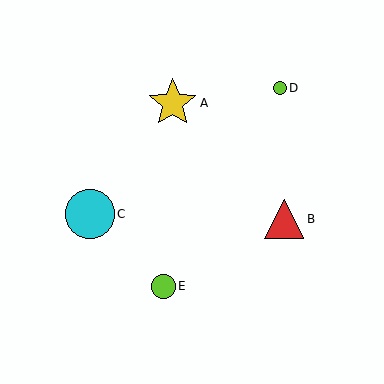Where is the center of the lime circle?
The center of the lime circle is at (280, 88).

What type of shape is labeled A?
Shape A is a yellow star.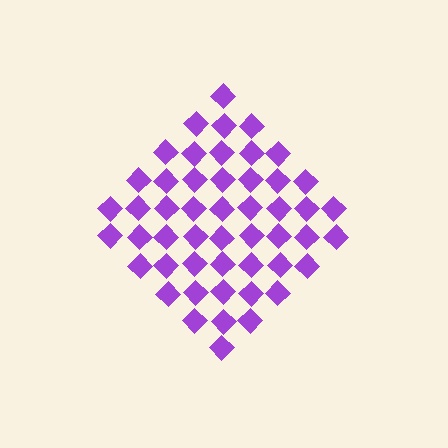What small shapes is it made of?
It is made of small diamonds.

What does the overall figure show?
The overall figure shows a diamond.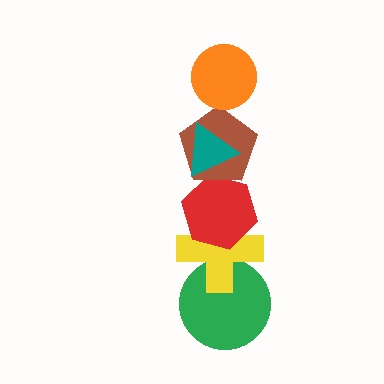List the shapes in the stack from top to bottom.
From top to bottom: the orange circle, the teal triangle, the brown pentagon, the red hexagon, the yellow cross, the green circle.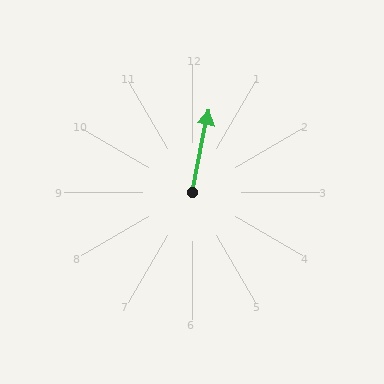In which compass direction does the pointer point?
North.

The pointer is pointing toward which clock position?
Roughly 12 o'clock.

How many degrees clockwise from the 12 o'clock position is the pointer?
Approximately 12 degrees.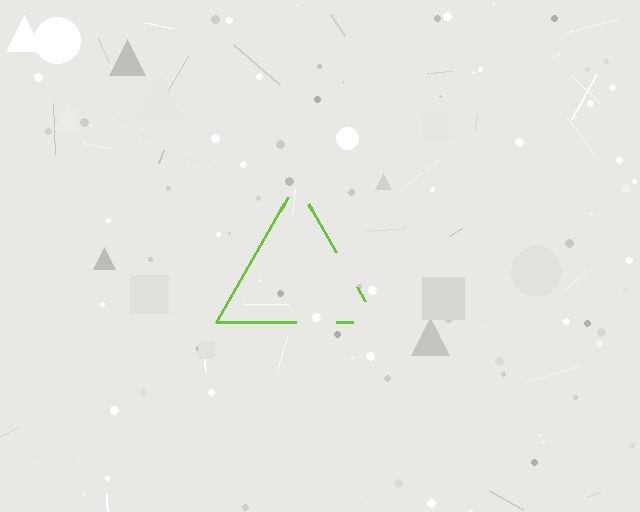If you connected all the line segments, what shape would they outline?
They would outline a triangle.